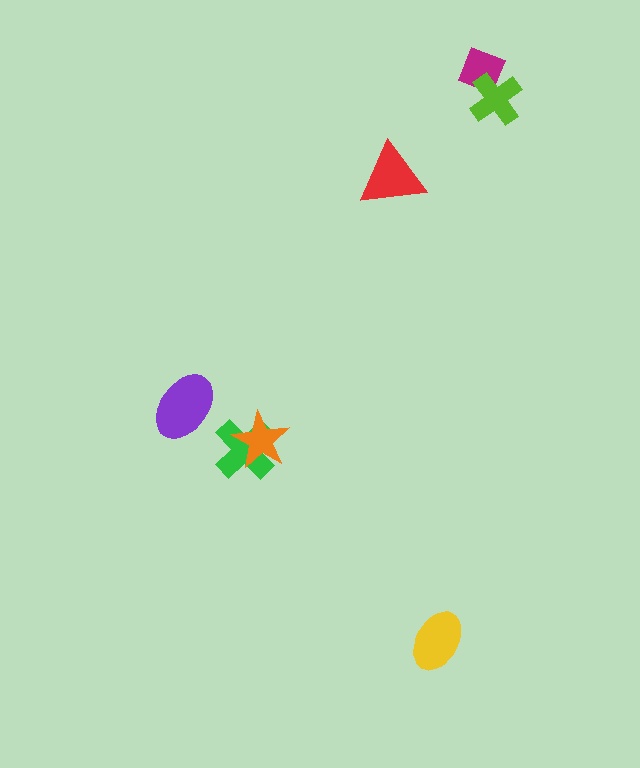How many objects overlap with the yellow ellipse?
0 objects overlap with the yellow ellipse.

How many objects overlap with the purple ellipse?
0 objects overlap with the purple ellipse.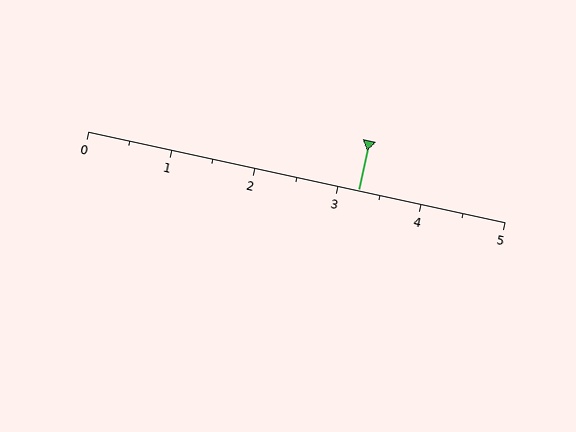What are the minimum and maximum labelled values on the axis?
The axis runs from 0 to 5.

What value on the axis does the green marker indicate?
The marker indicates approximately 3.2.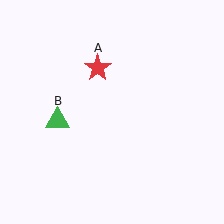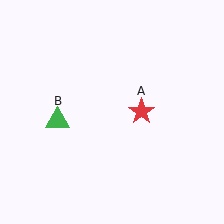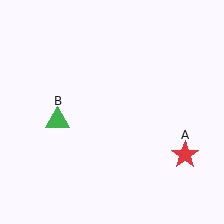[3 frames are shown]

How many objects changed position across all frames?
1 object changed position: red star (object A).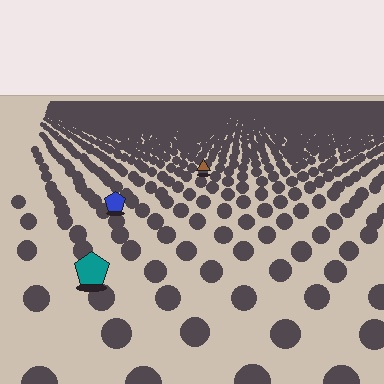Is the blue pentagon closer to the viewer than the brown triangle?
Yes. The blue pentagon is closer — you can tell from the texture gradient: the ground texture is coarser near it.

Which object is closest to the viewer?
The teal pentagon is closest. The texture marks near it are larger and more spread out.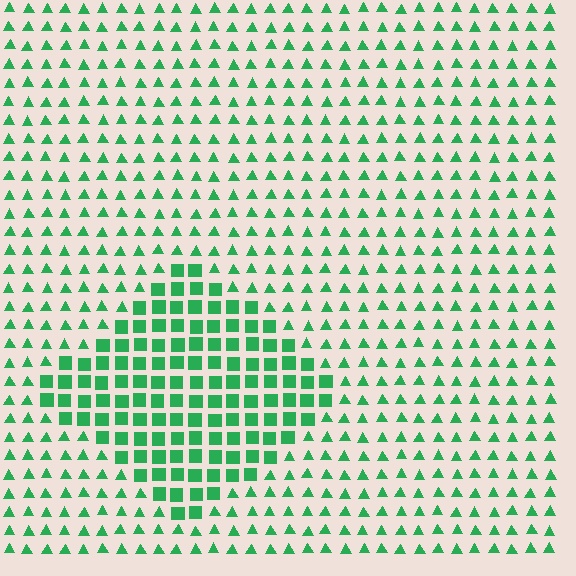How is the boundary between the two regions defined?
The boundary is defined by a change in element shape: squares inside vs. triangles outside. All elements share the same color and spacing.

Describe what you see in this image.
The image is filled with small green elements arranged in a uniform grid. A diamond-shaped region contains squares, while the surrounding area contains triangles. The boundary is defined purely by the change in element shape.